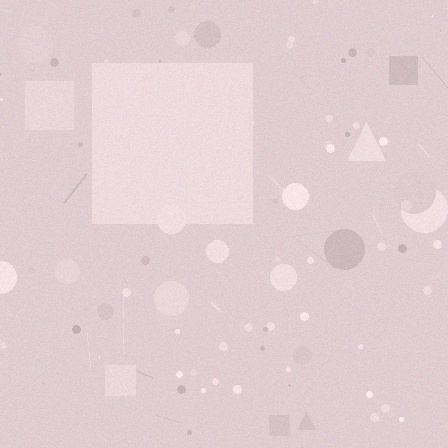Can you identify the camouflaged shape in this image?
The camouflaged shape is a square.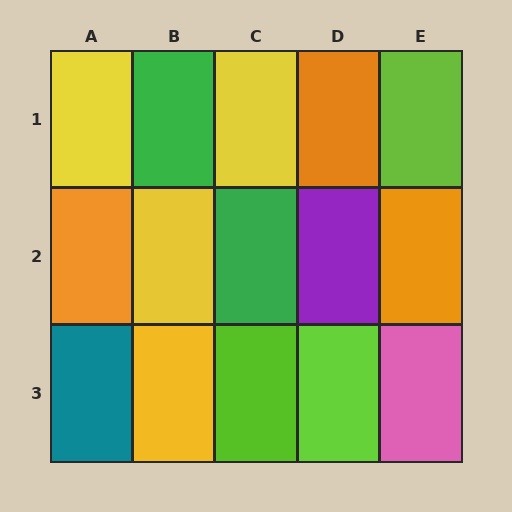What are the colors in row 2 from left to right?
Orange, yellow, green, purple, orange.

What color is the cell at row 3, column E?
Pink.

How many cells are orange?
3 cells are orange.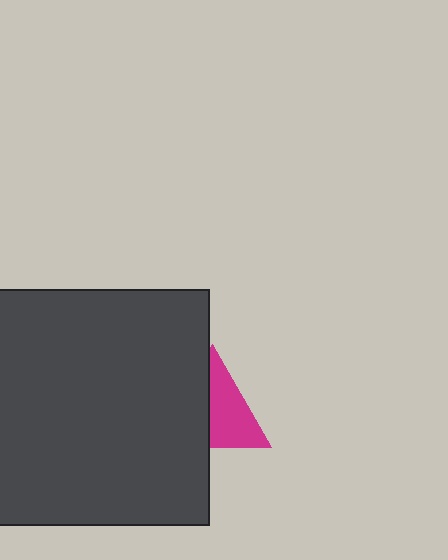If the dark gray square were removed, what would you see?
You would see the complete magenta triangle.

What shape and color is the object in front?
The object in front is a dark gray square.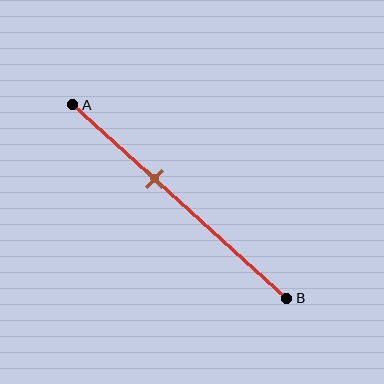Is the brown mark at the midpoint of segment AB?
No, the mark is at about 40% from A, not at the 50% midpoint.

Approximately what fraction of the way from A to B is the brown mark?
The brown mark is approximately 40% of the way from A to B.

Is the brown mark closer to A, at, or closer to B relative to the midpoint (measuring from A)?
The brown mark is closer to point A than the midpoint of segment AB.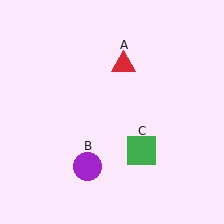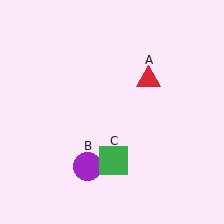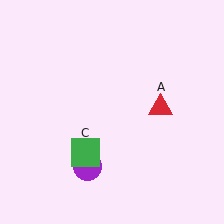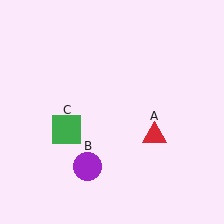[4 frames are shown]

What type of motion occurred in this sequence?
The red triangle (object A), green square (object C) rotated clockwise around the center of the scene.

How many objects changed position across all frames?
2 objects changed position: red triangle (object A), green square (object C).